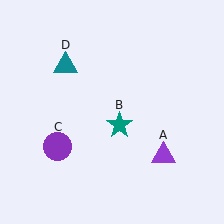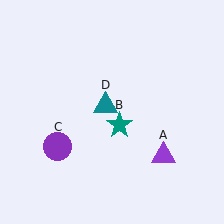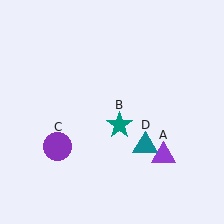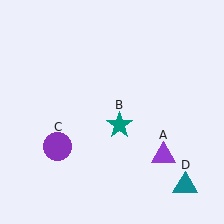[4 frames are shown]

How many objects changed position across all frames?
1 object changed position: teal triangle (object D).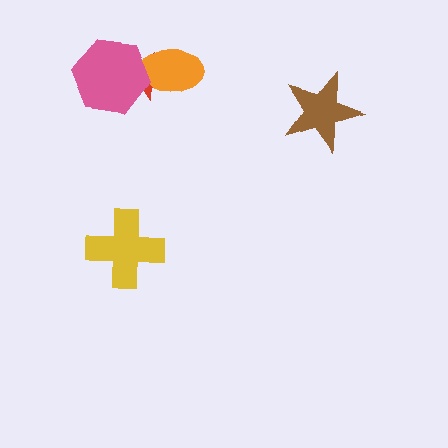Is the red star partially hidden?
Yes, it is partially covered by another shape.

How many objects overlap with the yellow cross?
0 objects overlap with the yellow cross.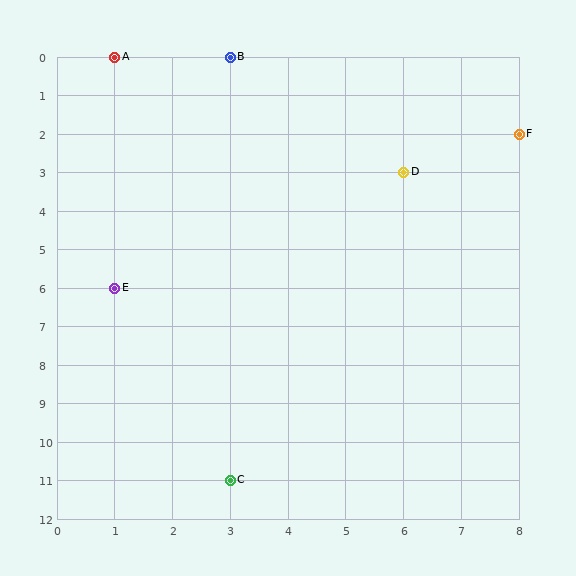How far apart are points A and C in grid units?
Points A and C are 2 columns and 11 rows apart (about 11.2 grid units diagonally).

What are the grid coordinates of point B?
Point B is at grid coordinates (3, 0).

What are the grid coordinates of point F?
Point F is at grid coordinates (8, 2).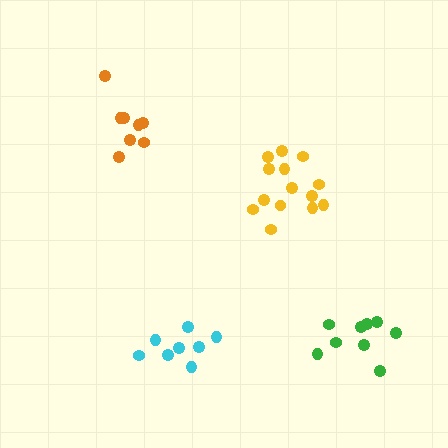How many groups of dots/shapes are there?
There are 4 groups.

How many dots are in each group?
Group 1: 9 dots, Group 2: 14 dots, Group 3: 8 dots, Group 4: 8 dots (39 total).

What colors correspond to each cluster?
The clusters are colored: green, yellow, orange, cyan.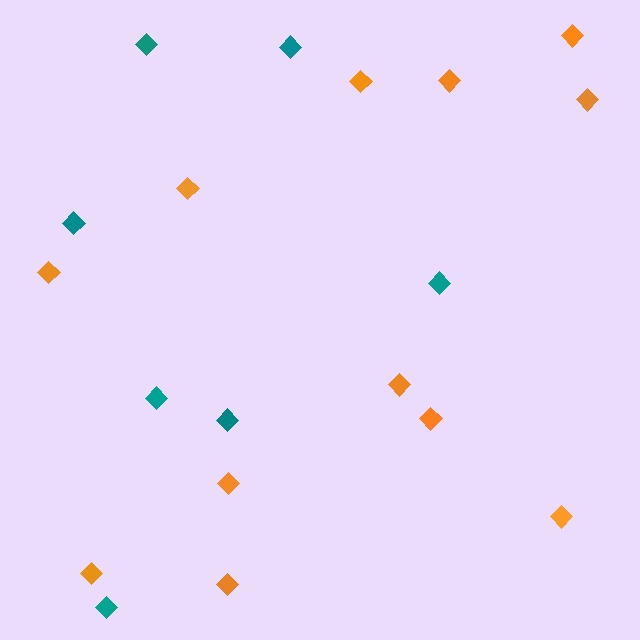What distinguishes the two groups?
There are 2 groups: one group of orange diamonds (12) and one group of teal diamonds (7).